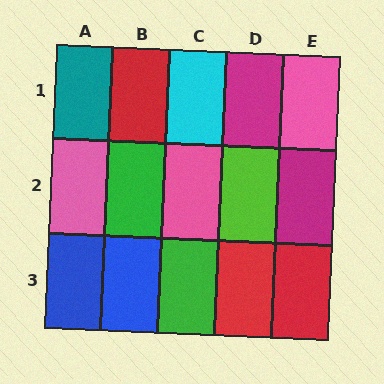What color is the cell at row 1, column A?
Teal.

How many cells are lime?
1 cell is lime.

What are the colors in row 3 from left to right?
Blue, blue, green, red, red.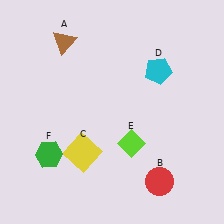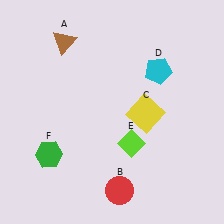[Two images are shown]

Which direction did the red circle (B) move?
The red circle (B) moved left.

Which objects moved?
The objects that moved are: the red circle (B), the yellow square (C).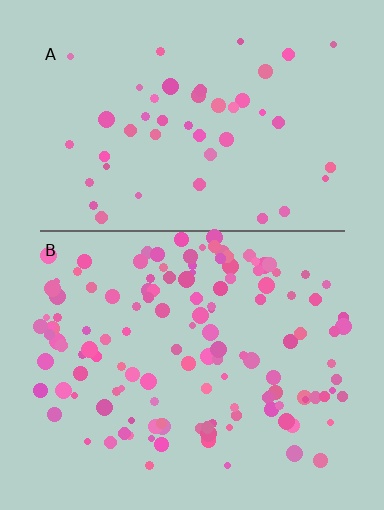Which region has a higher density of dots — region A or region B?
B (the bottom).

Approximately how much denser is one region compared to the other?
Approximately 2.8× — region B over region A.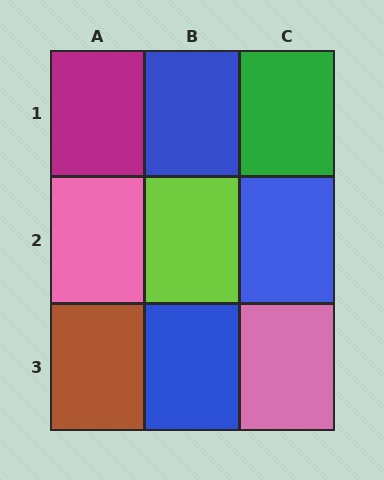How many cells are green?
1 cell is green.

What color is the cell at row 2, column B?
Lime.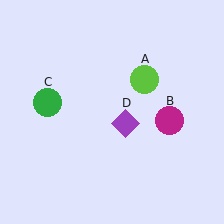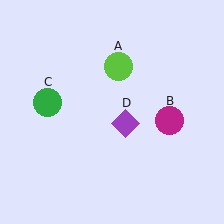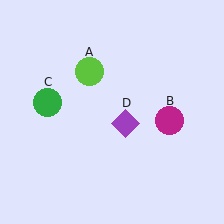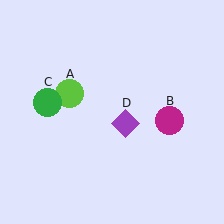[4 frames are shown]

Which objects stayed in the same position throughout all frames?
Magenta circle (object B) and green circle (object C) and purple diamond (object D) remained stationary.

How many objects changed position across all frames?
1 object changed position: lime circle (object A).